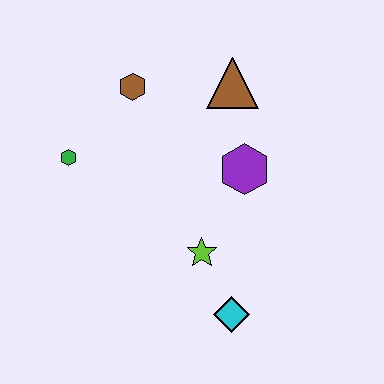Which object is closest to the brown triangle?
The purple hexagon is closest to the brown triangle.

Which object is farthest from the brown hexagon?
The cyan diamond is farthest from the brown hexagon.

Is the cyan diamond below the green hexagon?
Yes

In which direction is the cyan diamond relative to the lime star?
The cyan diamond is below the lime star.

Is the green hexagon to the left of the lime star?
Yes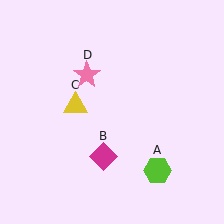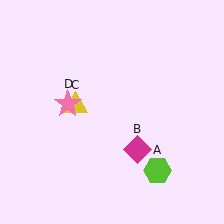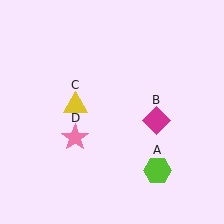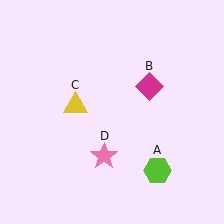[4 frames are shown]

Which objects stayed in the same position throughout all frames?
Lime hexagon (object A) and yellow triangle (object C) remained stationary.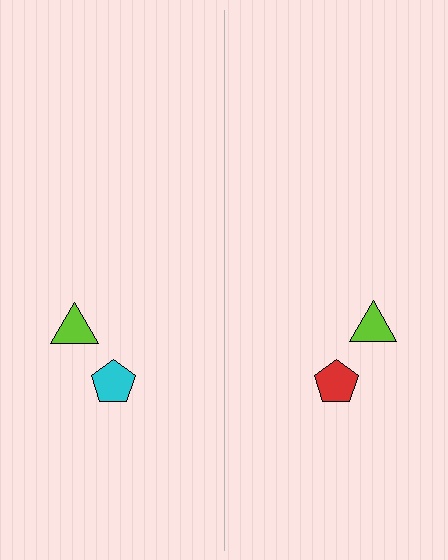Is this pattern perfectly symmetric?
No, the pattern is not perfectly symmetric. The red pentagon on the right side breaks the symmetry — its mirror counterpart is cyan.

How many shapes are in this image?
There are 4 shapes in this image.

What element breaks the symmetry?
The red pentagon on the right side breaks the symmetry — its mirror counterpart is cyan.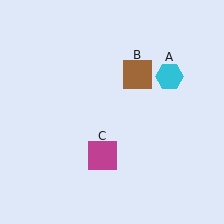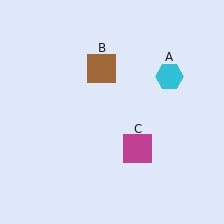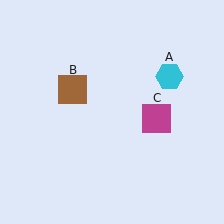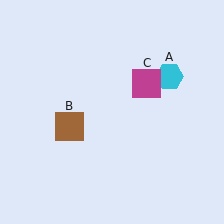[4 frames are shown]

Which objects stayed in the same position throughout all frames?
Cyan hexagon (object A) remained stationary.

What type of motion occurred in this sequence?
The brown square (object B), magenta square (object C) rotated counterclockwise around the center of the scene.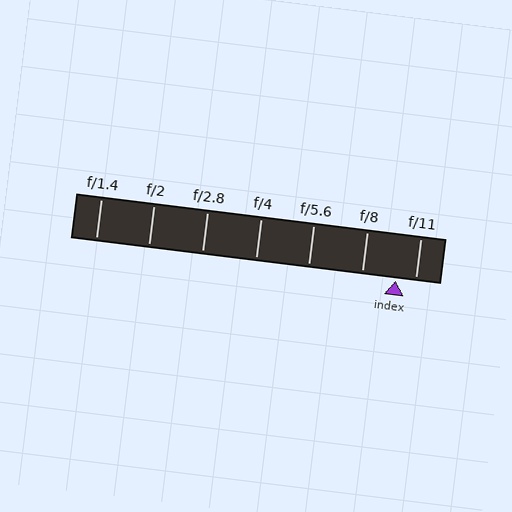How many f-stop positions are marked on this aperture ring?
There are 7 f-stop positions marked.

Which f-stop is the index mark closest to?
The index mark is closest to f/11.